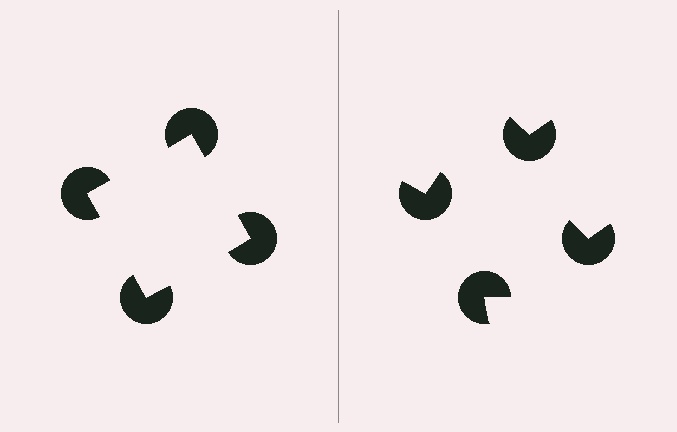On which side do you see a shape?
An illusory square appears on the left side. On the right side the wedge cuts are rotated, so no coherent shape forms.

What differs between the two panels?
The pac-man discs are positioned identically on both sides; only the wedge orientations differ. On the left they align to a square; on the right they are misaligned.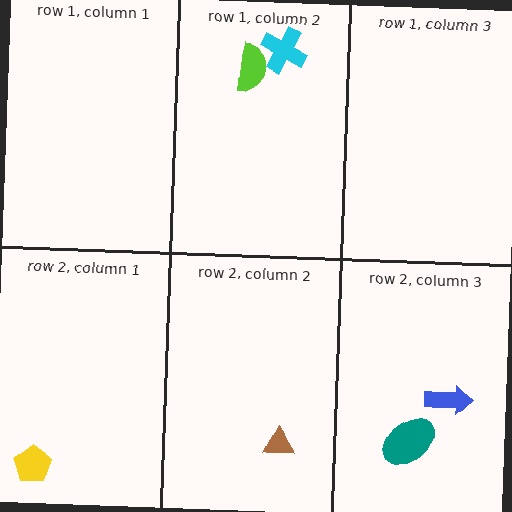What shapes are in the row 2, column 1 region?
The yellow pentagon.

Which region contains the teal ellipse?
The row 2, column 3 region.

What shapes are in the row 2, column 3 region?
The teal ellipse, the blue arrow.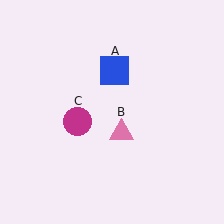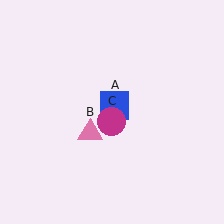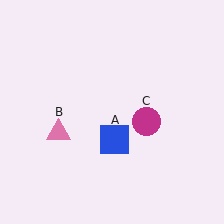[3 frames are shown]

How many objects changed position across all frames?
3 objects changed position: blue square (object A), pink triangle (object B), magenta circle (object C).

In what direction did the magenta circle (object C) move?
The magenta circle (object C) moved right.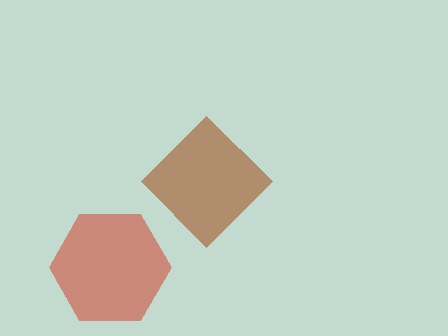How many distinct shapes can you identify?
There are 2 distinct shapes: a brown diamond, a red hexagon.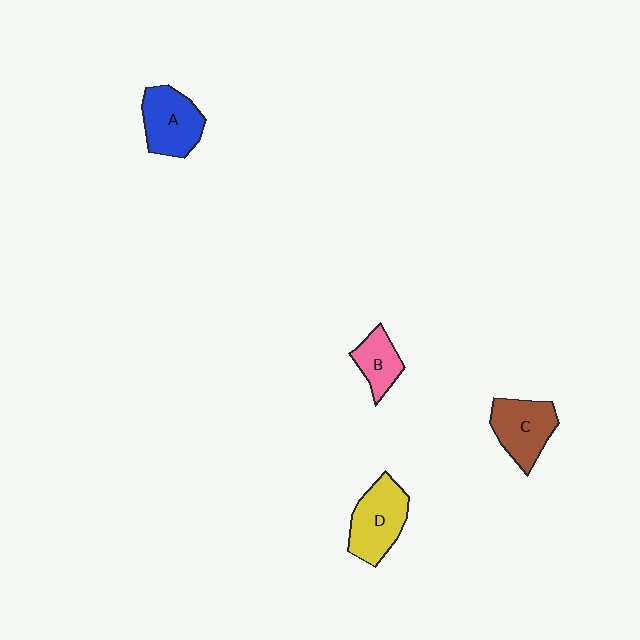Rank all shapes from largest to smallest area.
From largest to smallest: D (yellow), A (blue), C (brown), B (pink).